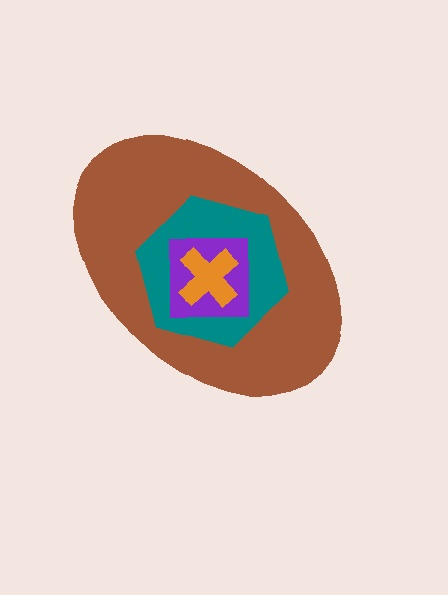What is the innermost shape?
The orange cross.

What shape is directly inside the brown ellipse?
The teal hexagon.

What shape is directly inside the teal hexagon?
The purple square.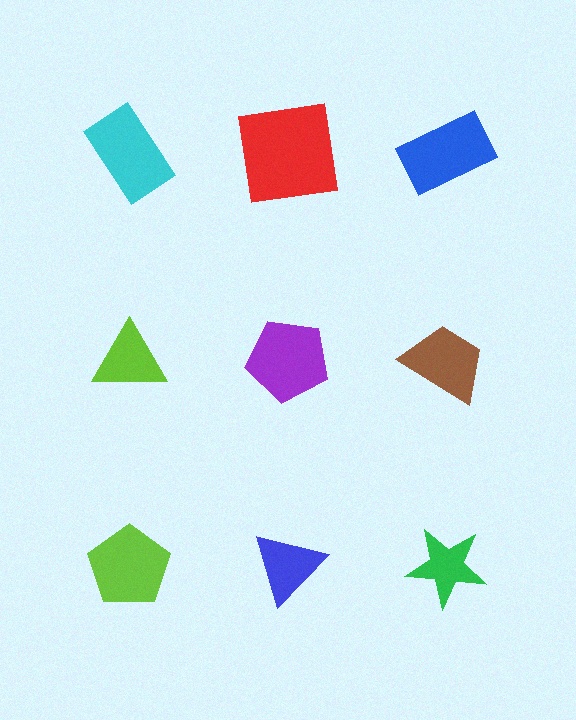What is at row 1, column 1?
A cyan rectangle.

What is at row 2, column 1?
A lime triangle.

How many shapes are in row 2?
3 shapes.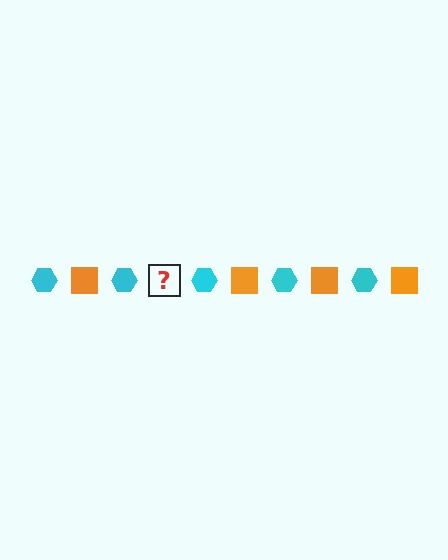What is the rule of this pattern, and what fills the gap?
The rule is that the pattern alternates between cyan hexagon and orange square. The gap should be filled with an orange square.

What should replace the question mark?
The question mark should be replaced with an orange square.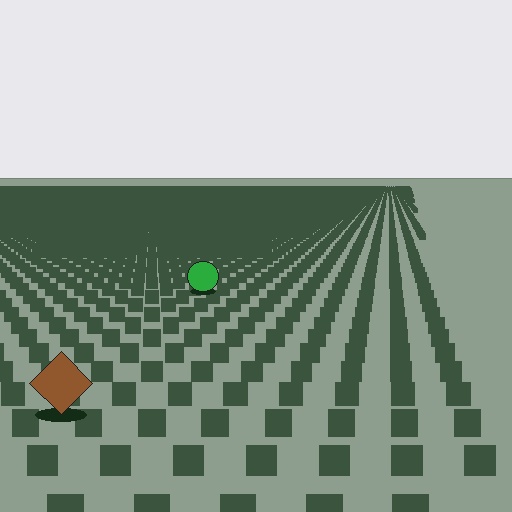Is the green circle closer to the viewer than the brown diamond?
No. The brown diamond is closer — you can tell from the texture gradient: the ground texture is coarser near it.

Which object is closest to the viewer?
The brown diamond is closest. The texture marks near it are larger and more spread out.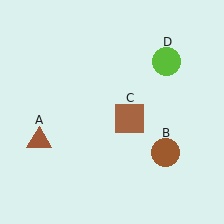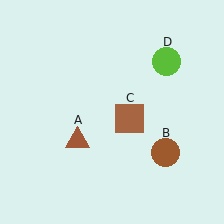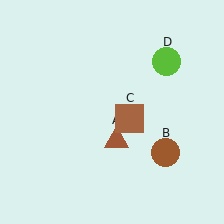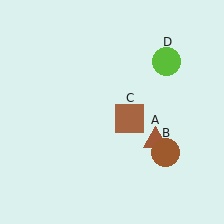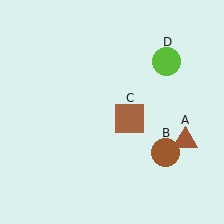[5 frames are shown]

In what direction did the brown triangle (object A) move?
The brown triangle (object A) moved right.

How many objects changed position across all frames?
1 object changed position: brown triangle (object A).